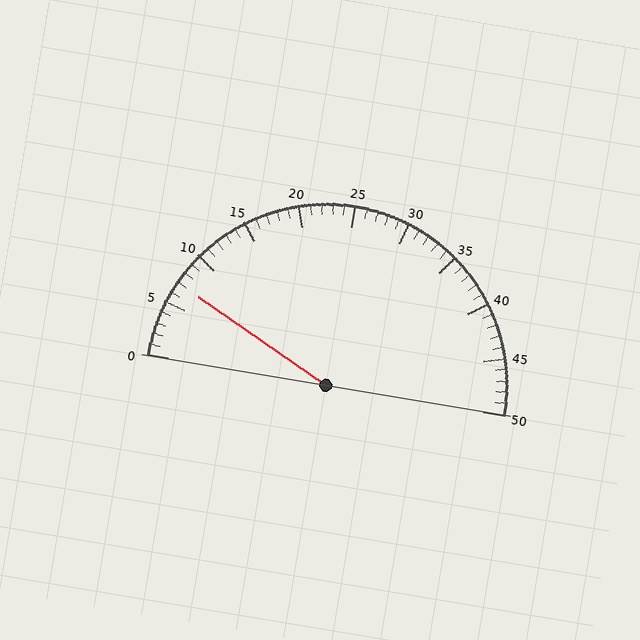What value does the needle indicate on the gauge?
The needle indicates approximately 7.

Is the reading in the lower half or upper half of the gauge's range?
The reading is in the lower half of the range (0 to 50).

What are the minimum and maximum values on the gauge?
The gauge ranges from 0 to 50.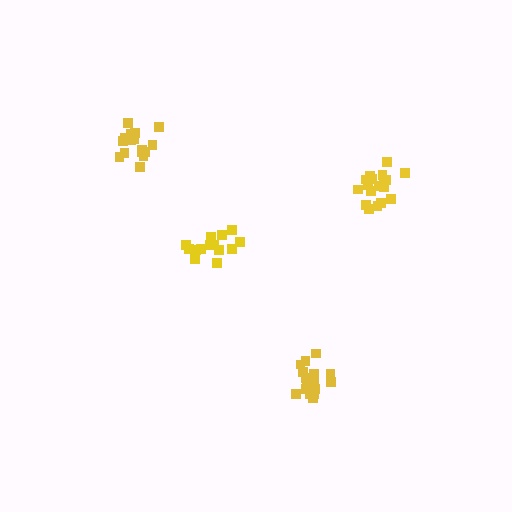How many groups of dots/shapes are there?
There are 4 groups.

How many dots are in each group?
Group 1: 19 dots, Group 2: 18 dots, Group 3: 19 dots, Group 4: 14 dots (70 total).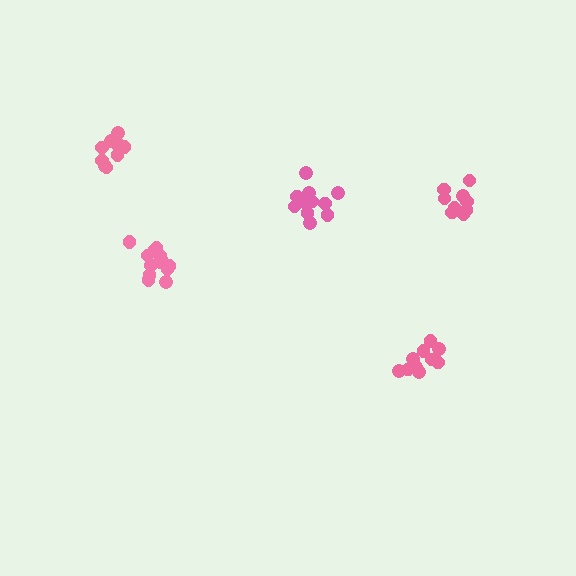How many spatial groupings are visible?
There are 5 spatial groupings.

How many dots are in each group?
Group 1: 12 dots, Group 2: 10 dots, Group 3: 11 dots, Group 4: 13 dots, Group 5: 9 dots (55 total).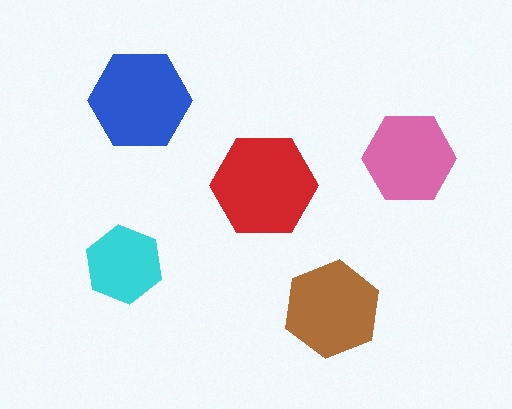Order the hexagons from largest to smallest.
the red one, the blue one, the brown one, the pink one, the cyan one.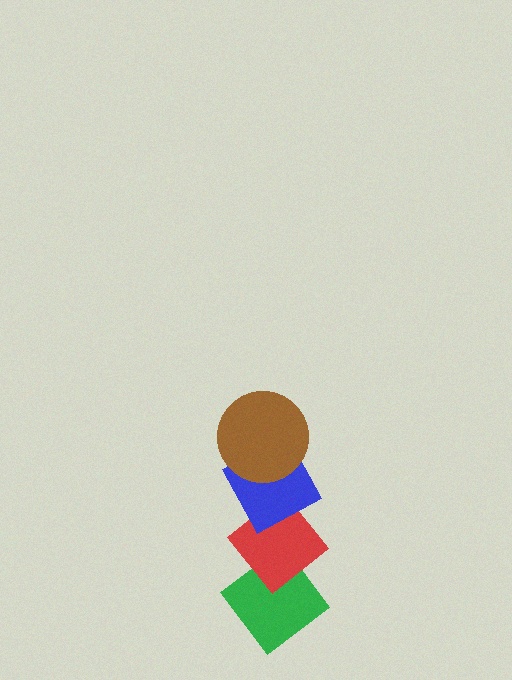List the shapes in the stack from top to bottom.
From top to bottom: the brown circle, the blue diamond, the red diamond, the green diamond.